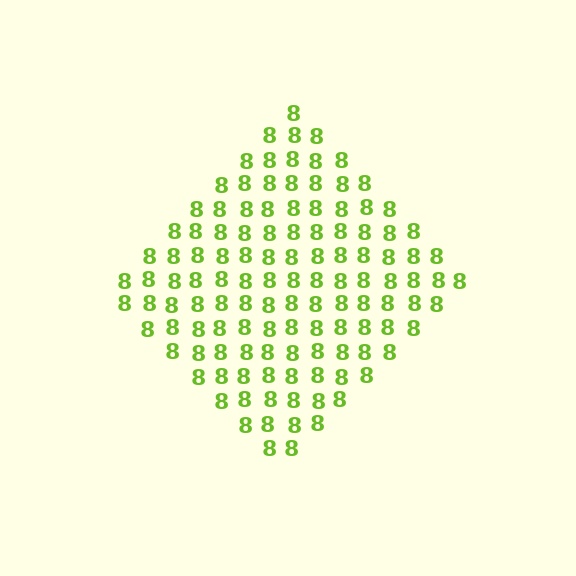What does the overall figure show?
The overall figure shows a diamond.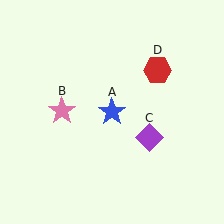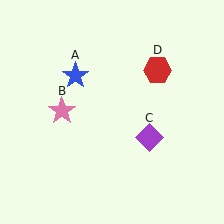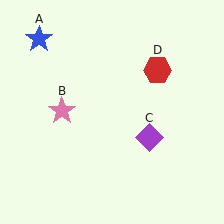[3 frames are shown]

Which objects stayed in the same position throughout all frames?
Pink star (object B) and purple diamond (object C) and red hexagon (object D) remained stationary.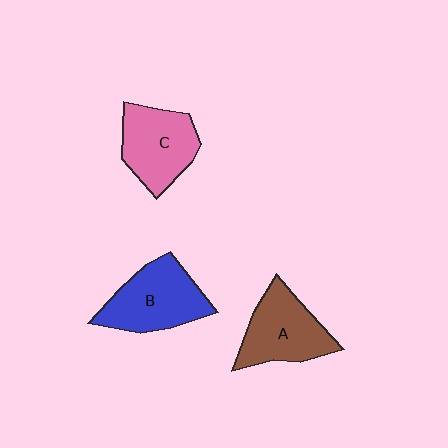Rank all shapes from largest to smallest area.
From largest to smallest: B (blue), A (brown), C (pink).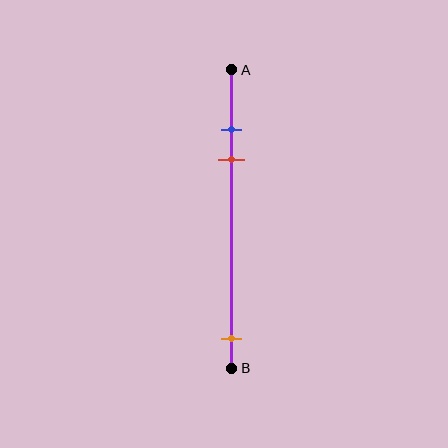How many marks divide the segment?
There are 3 marks dividing the segment.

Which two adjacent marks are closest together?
The blue and red marks are the closest adjacent pair.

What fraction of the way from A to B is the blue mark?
The blue mark is approximately 20% (0.2) of the way from A to B.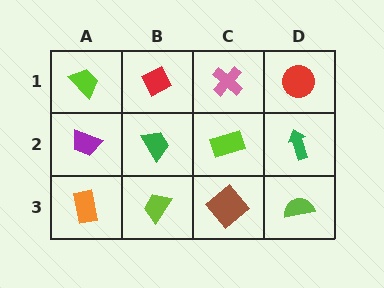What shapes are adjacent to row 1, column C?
A lime rectangle (row 2, column C), a red diamond (row 1, column B), a red circle (row 1, column D).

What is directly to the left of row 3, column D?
A brown diamond.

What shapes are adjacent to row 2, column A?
A lime trapezoid (row 1, column A), an orange rectangle (row 3, column A), a green trapezoid (row 2, column B).